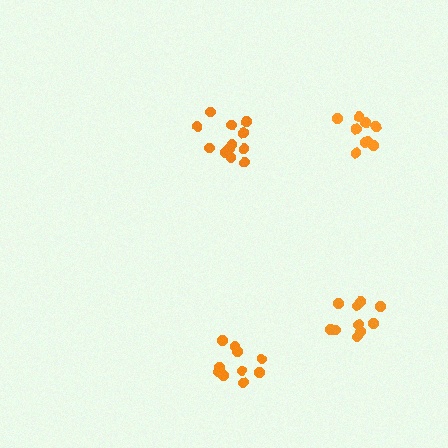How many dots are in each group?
Group 1: 10 dots, Group 2: 12 dots, Group 3: 10 dots, Group 4: 9 dots (41 total).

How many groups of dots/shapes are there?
There are 4 groups.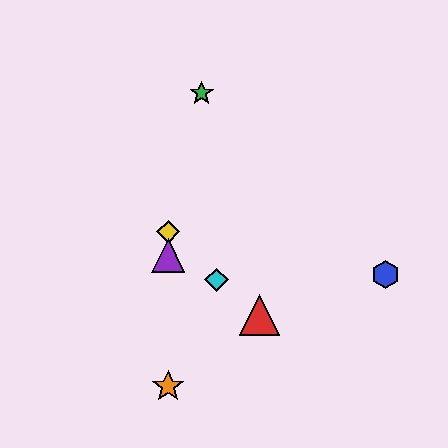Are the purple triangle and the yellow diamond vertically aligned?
Yes, both are at x≈168.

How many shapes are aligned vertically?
3 shapes (the yellow diamond, the purple triangle, the orange star) are aligned vertically.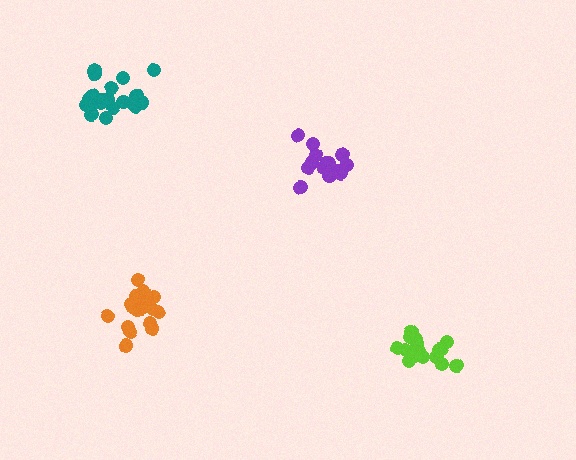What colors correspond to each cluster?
The clusters are colored: lime, teal, orange, purple.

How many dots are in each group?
Group 1: 17 dots, Group 2: 19 dots, Group 3: 17 dots, Group 4: 15 dots (68 total).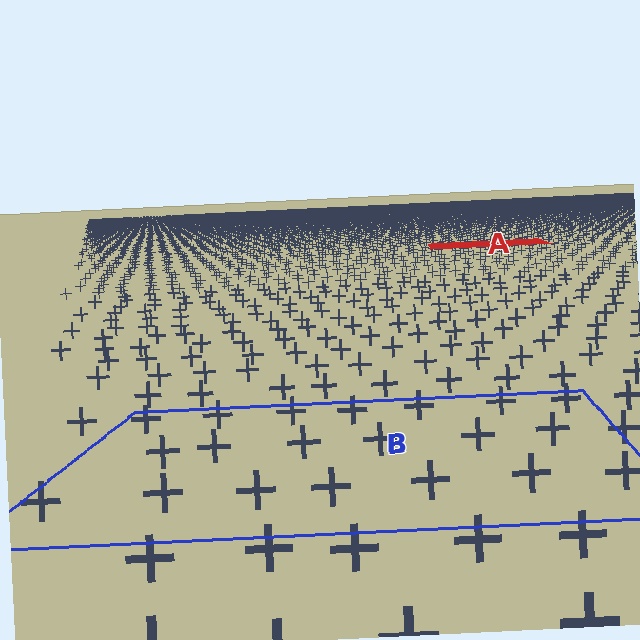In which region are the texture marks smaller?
The texture marks are smaller in region A, because it is farther away.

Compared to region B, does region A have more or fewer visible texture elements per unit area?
Region A has more texture elements per unit area — they are packed more densely because it is farther away.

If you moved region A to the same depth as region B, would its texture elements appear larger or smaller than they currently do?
They would appear larger. At a closer depth, the same texture elements are projected at a bigger on-screen size.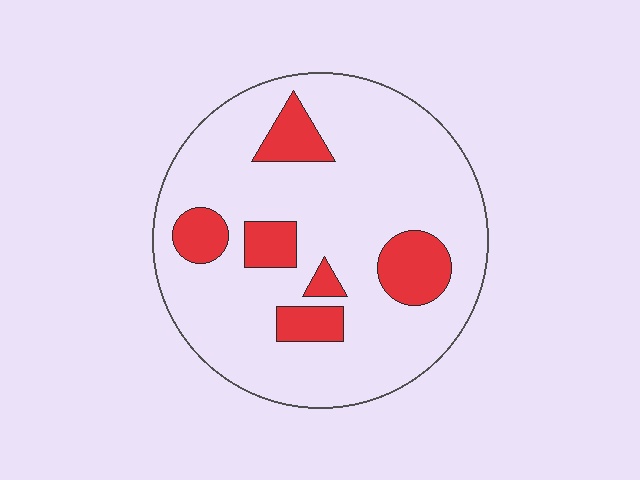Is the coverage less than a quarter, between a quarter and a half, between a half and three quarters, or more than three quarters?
Less than a quarter.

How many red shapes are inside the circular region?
6.